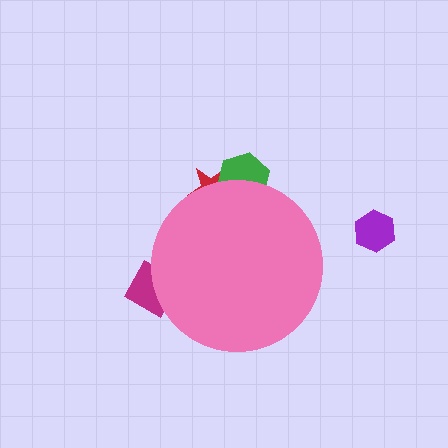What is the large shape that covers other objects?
A pink circle.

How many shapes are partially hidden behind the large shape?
3 shapes are partially hidden.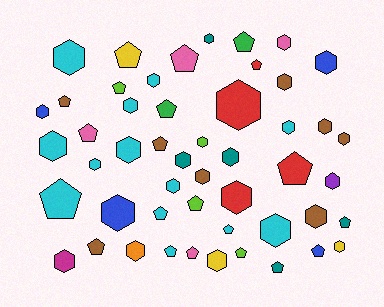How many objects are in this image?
There are 50 objects.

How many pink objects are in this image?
There are 4 pink objects.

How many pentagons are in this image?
There are 21 pentagons.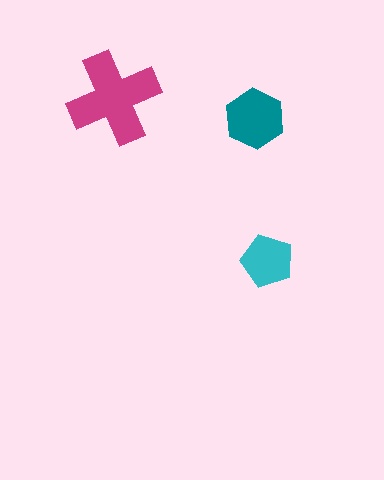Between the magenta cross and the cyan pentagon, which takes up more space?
The magenta cross.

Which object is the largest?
The magenta cross.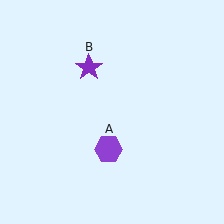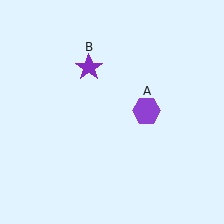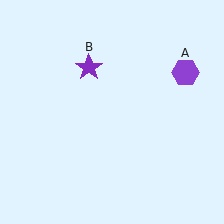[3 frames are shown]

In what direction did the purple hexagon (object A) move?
The purple hexagon (object A) moved up and to the right.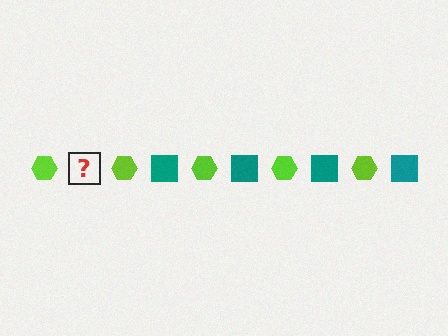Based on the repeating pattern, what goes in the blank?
The blank should be a teal square.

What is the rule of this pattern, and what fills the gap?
The rule is that the pattern alternates between lime hexagon and teal square. The gap should be filled with a teal square.